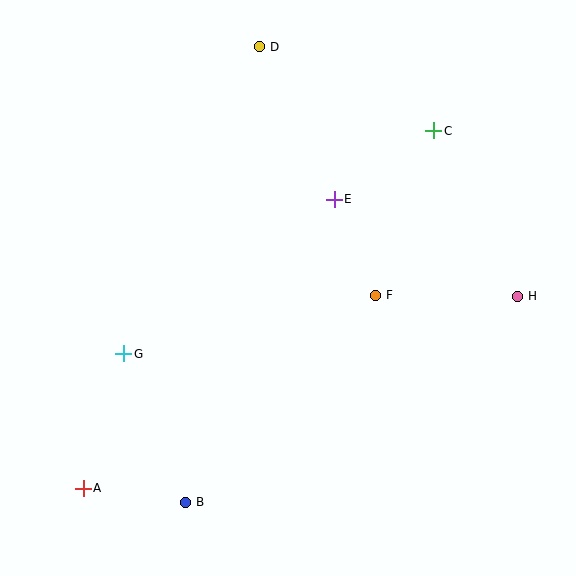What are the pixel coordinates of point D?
Point D is at (260, 47).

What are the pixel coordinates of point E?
Point E is at (334, 199).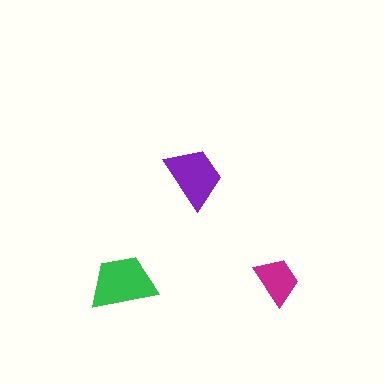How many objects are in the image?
There are 3 objects in the image.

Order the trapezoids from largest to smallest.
the green one, the purple one, the magenta one.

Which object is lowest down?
The green trapezoid is bottommost.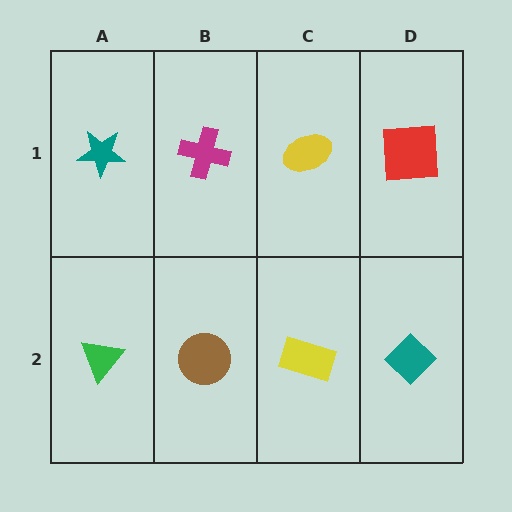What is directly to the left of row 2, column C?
A brown circle.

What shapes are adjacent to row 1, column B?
A brown circle (row 2, column B), a teal star (row 1, column A), a yellow ellipse (row 1, column C).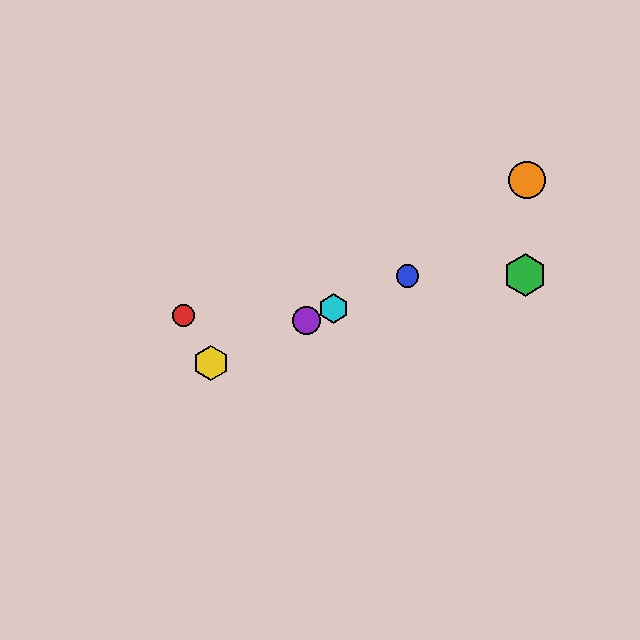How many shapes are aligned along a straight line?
4 shapes (the blue circle, the yellow hexagon, the purple circle, the cyan hexagon) are aligned along a straight line.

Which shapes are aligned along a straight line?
The blue circle, the yellow hexagon, the purple circle, the cyan hexagon are aligned along a straight line.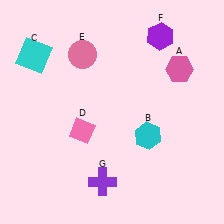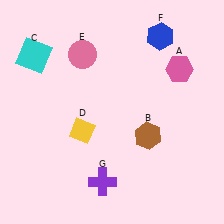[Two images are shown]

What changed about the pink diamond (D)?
In Image 1, D is pink. In Image 2, it changed to yellow.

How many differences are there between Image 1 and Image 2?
There are 3 differences between the two images.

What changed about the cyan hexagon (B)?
In Image 1, B is cyan. In Image 2, it changed to brown.